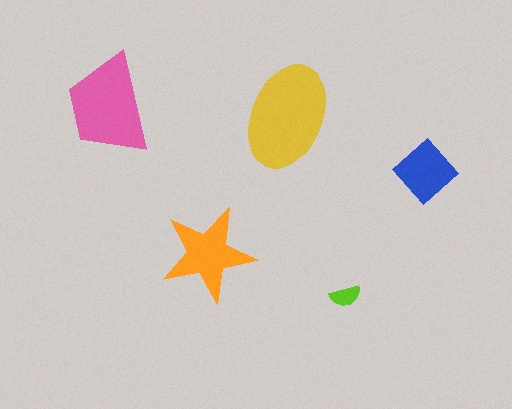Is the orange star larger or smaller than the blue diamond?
Larger.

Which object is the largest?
The yellow ellipse.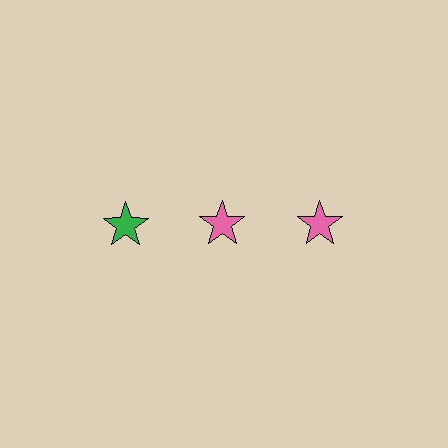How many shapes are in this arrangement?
There are 3 shapes arranged in a grid pattern.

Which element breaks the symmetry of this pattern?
The green star in the top row, leftmost column breaks the symmetry. All other shapes are pink stars.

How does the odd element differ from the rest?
It has a different color: green instead of pink.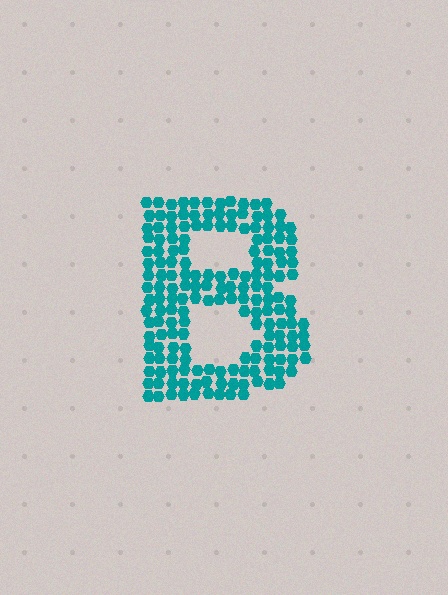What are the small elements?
The small elements are hexagons.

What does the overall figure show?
The overall figure shows the letter B.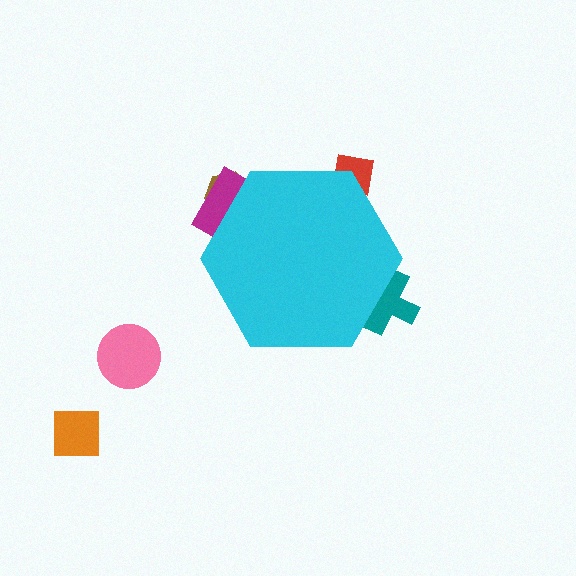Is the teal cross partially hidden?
Yes, the teal cross is partially hidden behind the cyan hexagon.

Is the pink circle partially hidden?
No, the pink circle is fully visible.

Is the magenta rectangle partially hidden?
Yes, the magenta rectangle is partially hidden behind the cyan hexagon.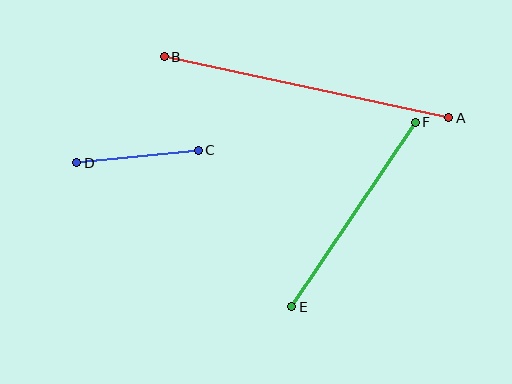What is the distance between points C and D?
The distance is approximately 122 pixels.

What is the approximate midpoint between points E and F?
The midpoint is at approximately (354, 214) pixels.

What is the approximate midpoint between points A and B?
The midpoint is at approximately (307, 87) pixels.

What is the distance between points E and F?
The distance is approximately 222 pixels.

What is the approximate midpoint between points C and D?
The midpoint is at approximately (137, 156) pixels.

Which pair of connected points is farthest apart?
Points A and B are farthest apart.